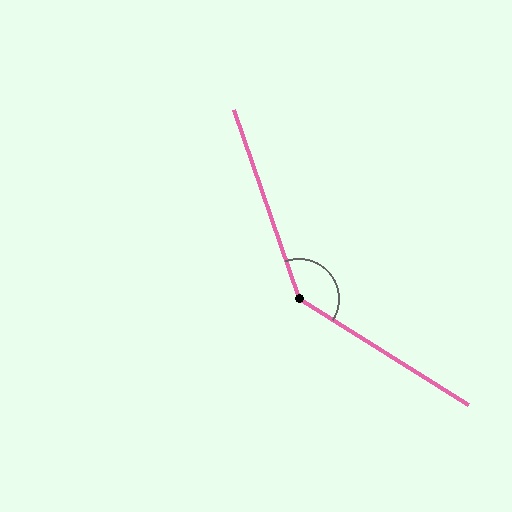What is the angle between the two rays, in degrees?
Approximately 141 degrees.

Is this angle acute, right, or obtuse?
It is obtuse.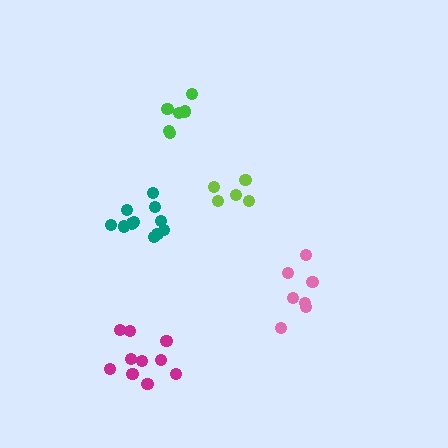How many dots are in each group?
Group 1: 7 dots, Group 2: 5 dots, Group 3: 6 dots, Group 4: 11 dots, Group 5: 10 dots (39 total).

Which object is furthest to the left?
The magenta cluster is leftmost.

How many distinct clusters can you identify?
There are 5 distinct clusters.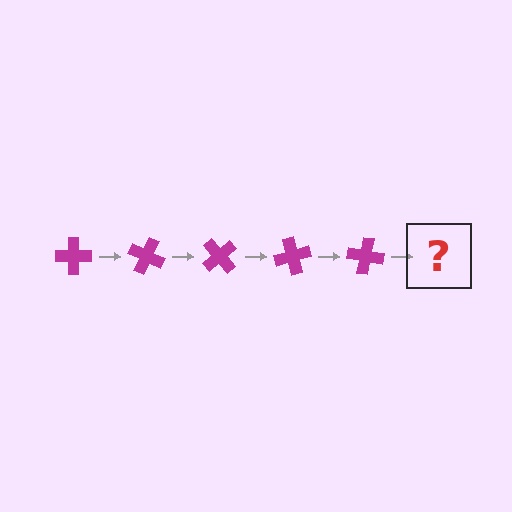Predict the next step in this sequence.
The next step is a magenta cross rotated 125 degrees.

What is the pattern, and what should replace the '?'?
The pattern is that the cross rotates 25 degrees each step. The '?' should be a magenta cross rotated 125 degrees.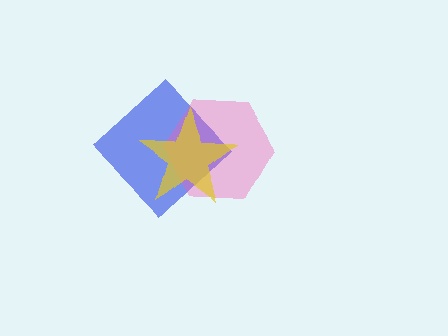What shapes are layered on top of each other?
The layered shapes are: a blue diamond, a pink hexagon, a yellow star.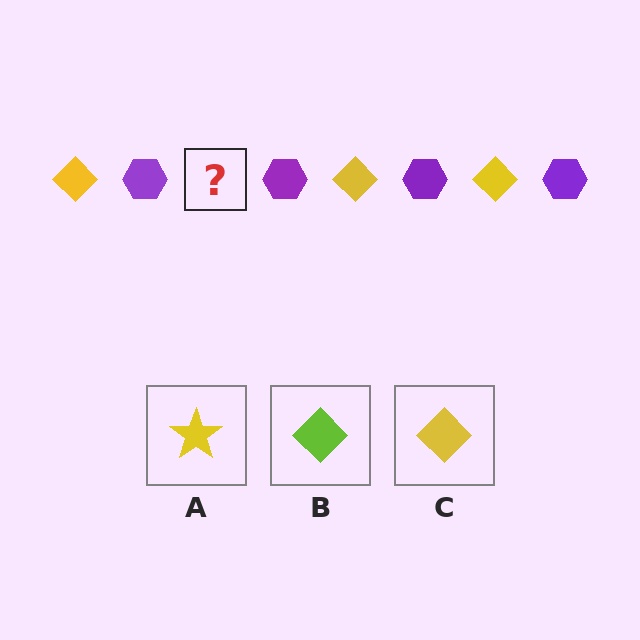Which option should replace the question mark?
Option C.